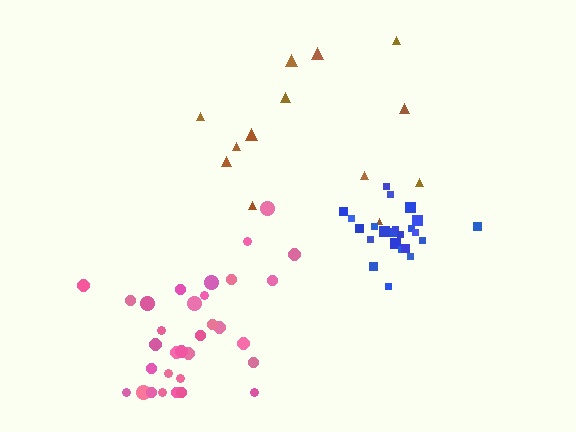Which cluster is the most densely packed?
Blue.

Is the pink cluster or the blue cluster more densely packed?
Blue.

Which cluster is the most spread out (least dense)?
Brown.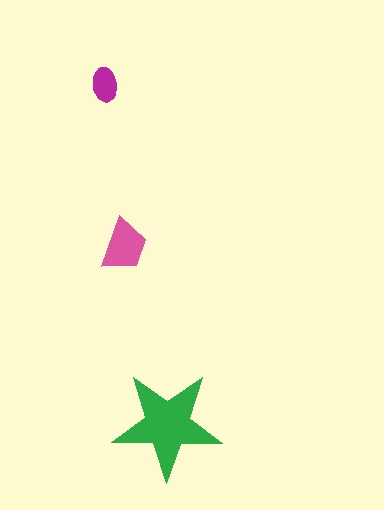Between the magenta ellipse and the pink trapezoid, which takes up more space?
The pink trapezoid.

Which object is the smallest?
The magenta ellipse.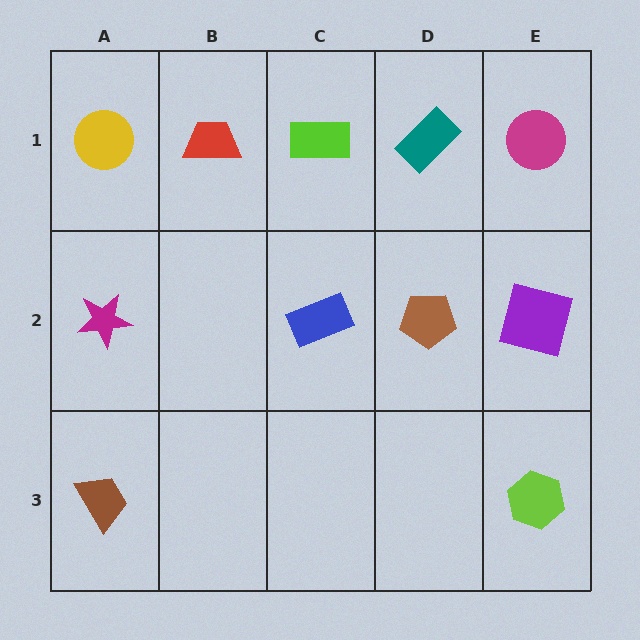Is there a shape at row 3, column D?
No, that cell is empty.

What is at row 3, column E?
A lime hexagon.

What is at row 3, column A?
A brown trapezoid.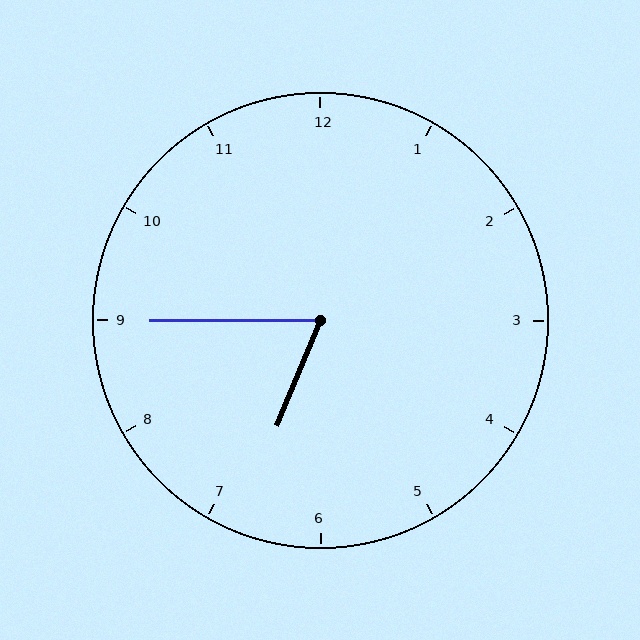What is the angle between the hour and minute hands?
Approximately 68 degrees.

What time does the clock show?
6:45.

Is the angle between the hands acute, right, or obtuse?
It is acute.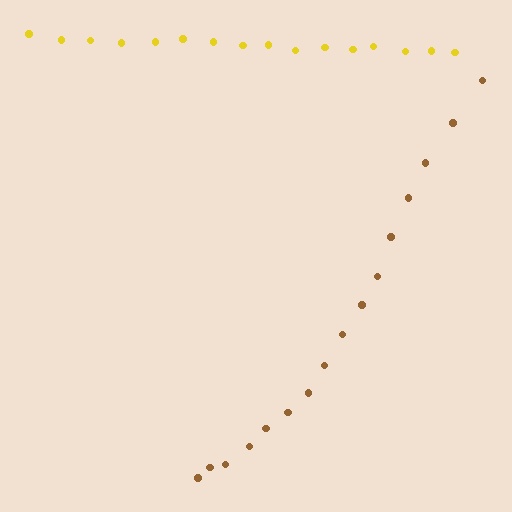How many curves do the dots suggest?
There are 2 distinct paths.